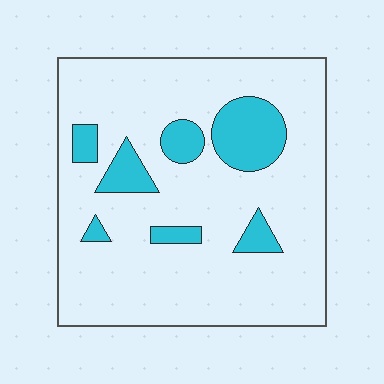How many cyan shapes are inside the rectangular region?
7.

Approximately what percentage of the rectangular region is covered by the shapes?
Approximately 15%.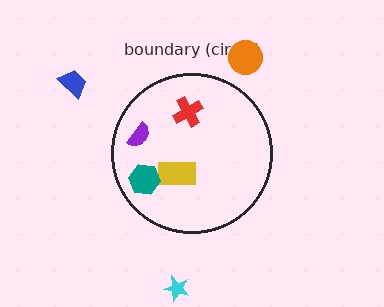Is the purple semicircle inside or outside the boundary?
Inside.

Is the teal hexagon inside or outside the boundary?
Inside.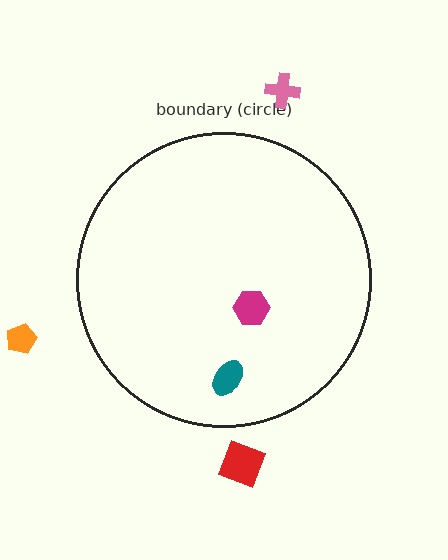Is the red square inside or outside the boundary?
Outside.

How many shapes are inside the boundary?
2 inside, 3 outside.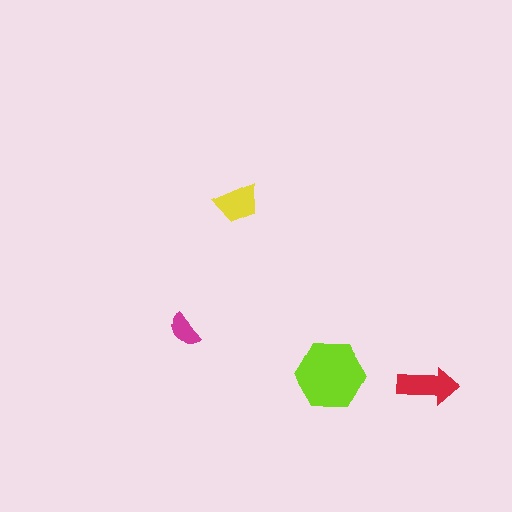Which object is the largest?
The lime hexagon.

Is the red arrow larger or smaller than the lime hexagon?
Smaller.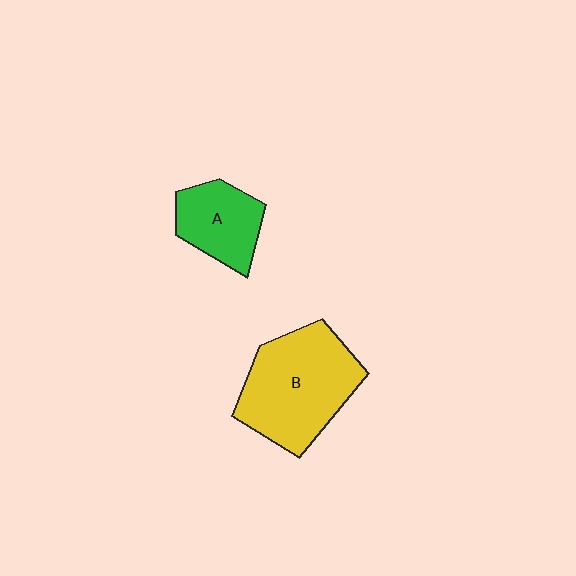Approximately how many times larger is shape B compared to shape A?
Approximately 1.8 times.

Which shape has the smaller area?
Shape A (green).